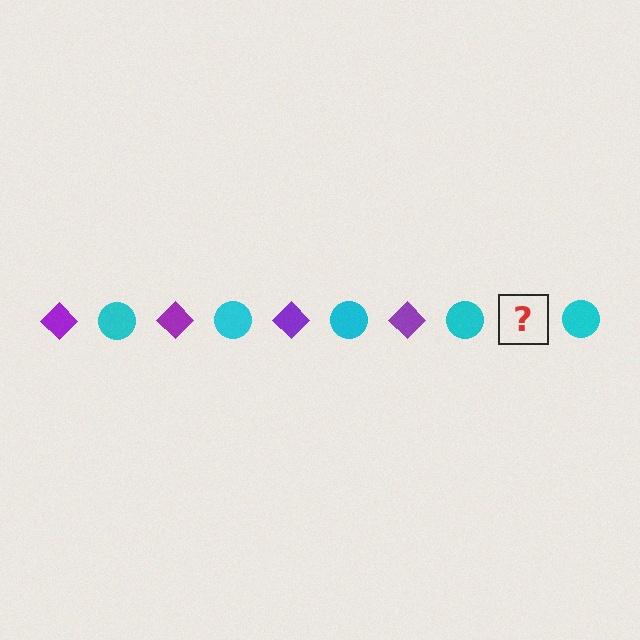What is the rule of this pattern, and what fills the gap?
The rule is that the pattern alternates between purple diamond and cyan circle. The gap should be filled with a purple diamond.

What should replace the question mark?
The question mark should be replaced with a purple diamond.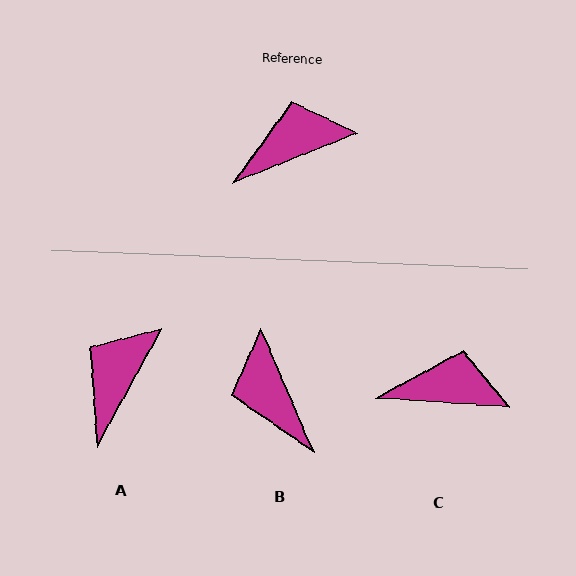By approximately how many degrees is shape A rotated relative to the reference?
Approximately 40 degrees counter-clockwise.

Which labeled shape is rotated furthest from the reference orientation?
B, about 91 degrees away.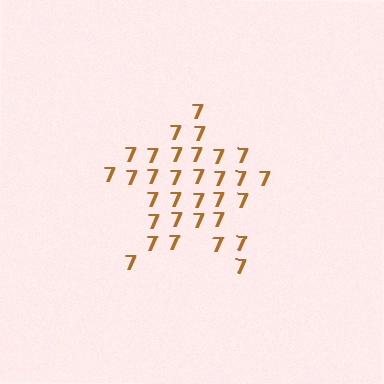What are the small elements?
The small elements are digit 7's.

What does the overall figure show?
The overall figure shows a star.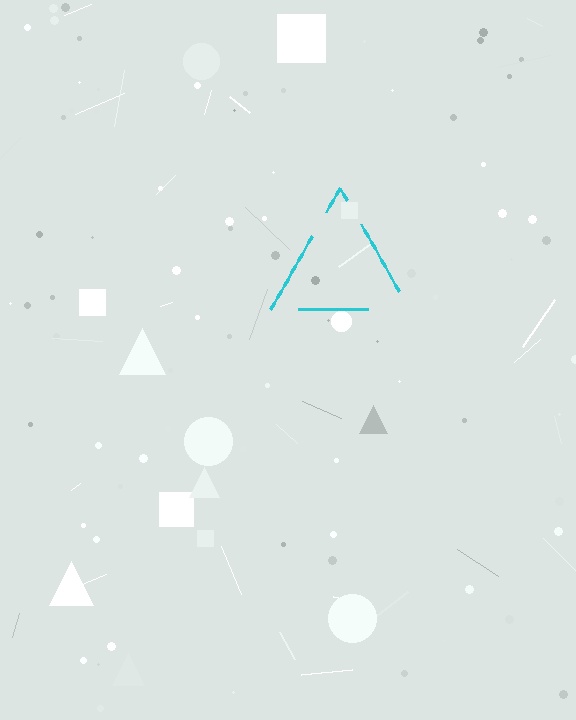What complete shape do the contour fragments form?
The contour fragments form a triangle.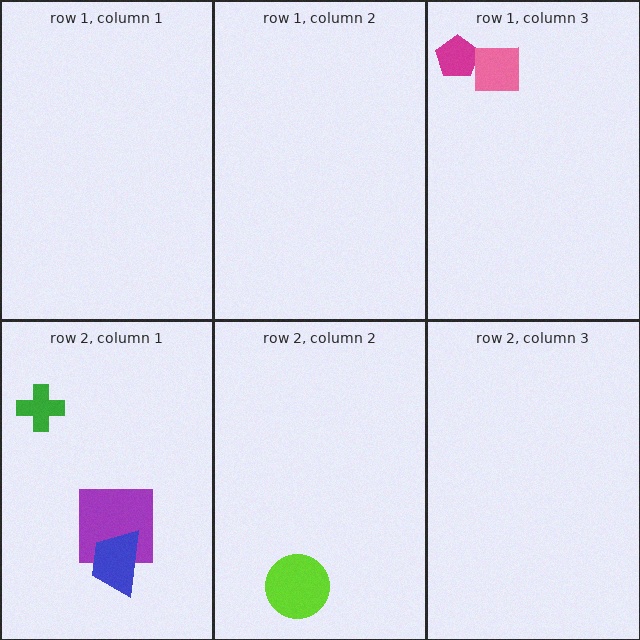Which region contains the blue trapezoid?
The row 2, column 1 region.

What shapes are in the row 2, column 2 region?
The lime circle.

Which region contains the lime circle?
The row 2, column 2 region.